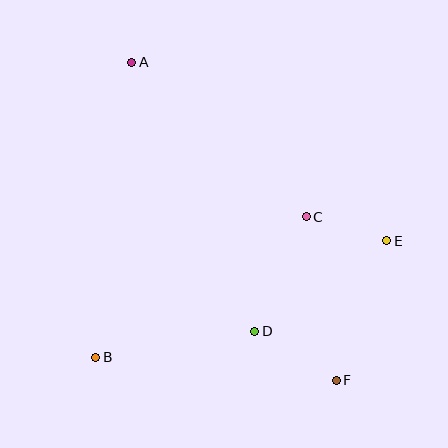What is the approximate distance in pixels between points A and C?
The distance between A and C is approximately 233 pixels.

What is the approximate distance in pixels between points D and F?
The distance between D and F is approximately 95 pixels.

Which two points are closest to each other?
Points C and E are closest to each other.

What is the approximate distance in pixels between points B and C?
The distance between B and C is approximately 253 pixels.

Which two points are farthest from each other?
Points A and F are farthest from each other.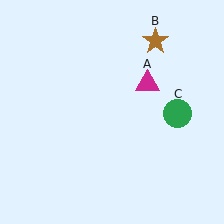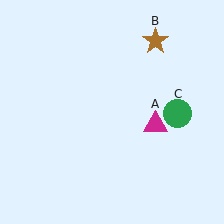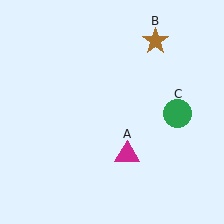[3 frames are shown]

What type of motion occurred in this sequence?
The magenta triangle (object A) rotated clockwise around the center of the scene.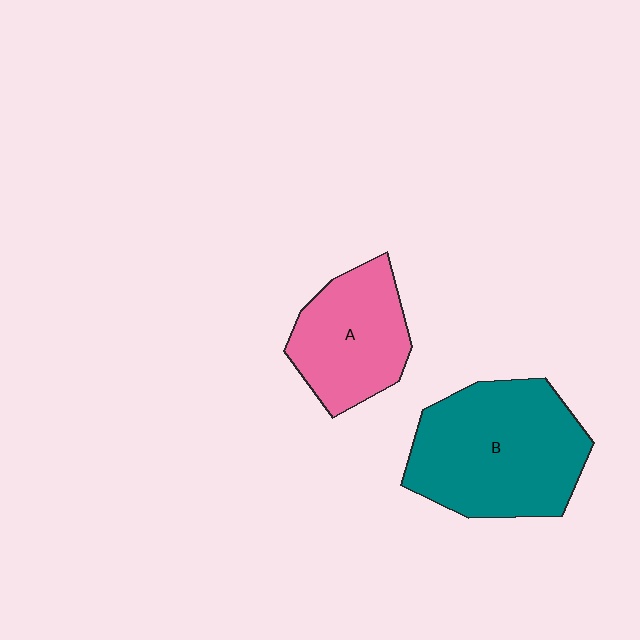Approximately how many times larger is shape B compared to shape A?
Approximately 1.5 times.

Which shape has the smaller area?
Shape A (pink).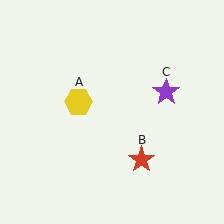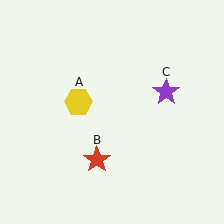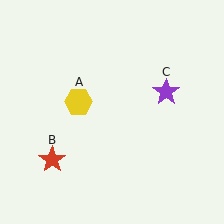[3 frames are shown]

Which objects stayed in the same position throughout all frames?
Yellow hexagon (object A) and purple star (object C) remained stationary.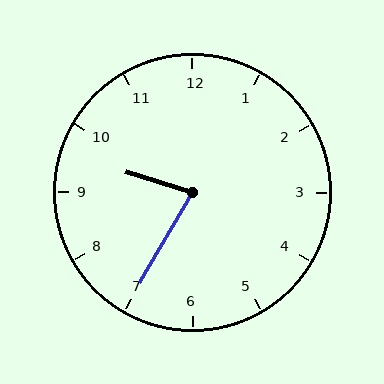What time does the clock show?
9:35.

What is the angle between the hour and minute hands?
Approximately 78 degrees.